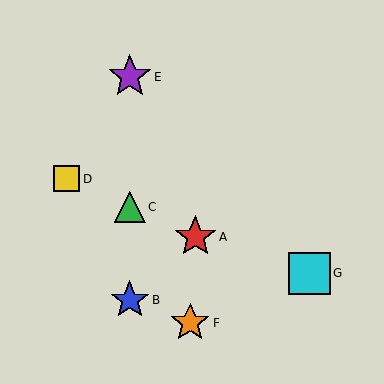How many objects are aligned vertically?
3 objects (B, C, E) are aligned vertically.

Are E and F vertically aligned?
No, E is at x≈130 and F is at x≈190.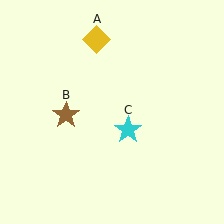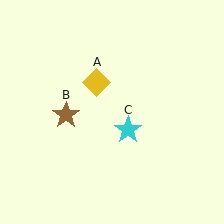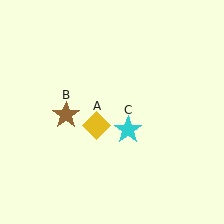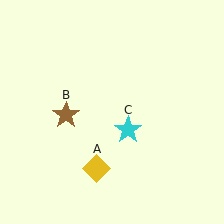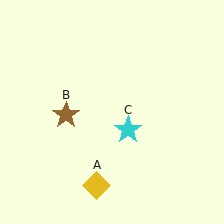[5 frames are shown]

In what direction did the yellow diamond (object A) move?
The yellow diamond (object A) moved down.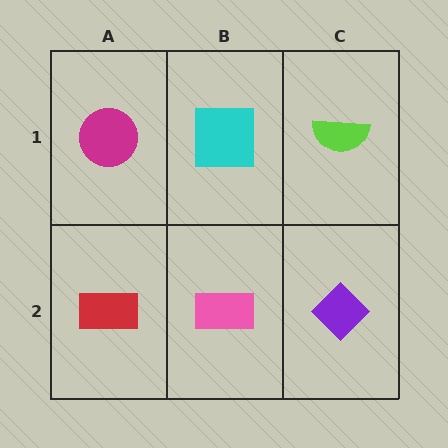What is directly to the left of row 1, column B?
A magenta circle.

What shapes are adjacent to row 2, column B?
A cyan square (row 1, column B), a red rectangle (row 2, column A), a purple diamond (row 2, column C).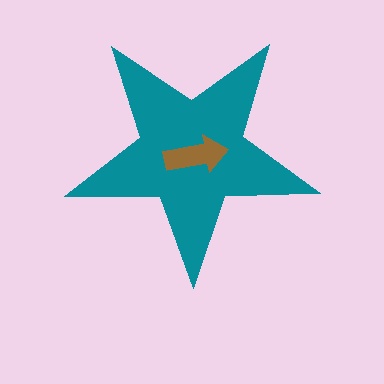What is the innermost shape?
The brown arrow.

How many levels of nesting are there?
2.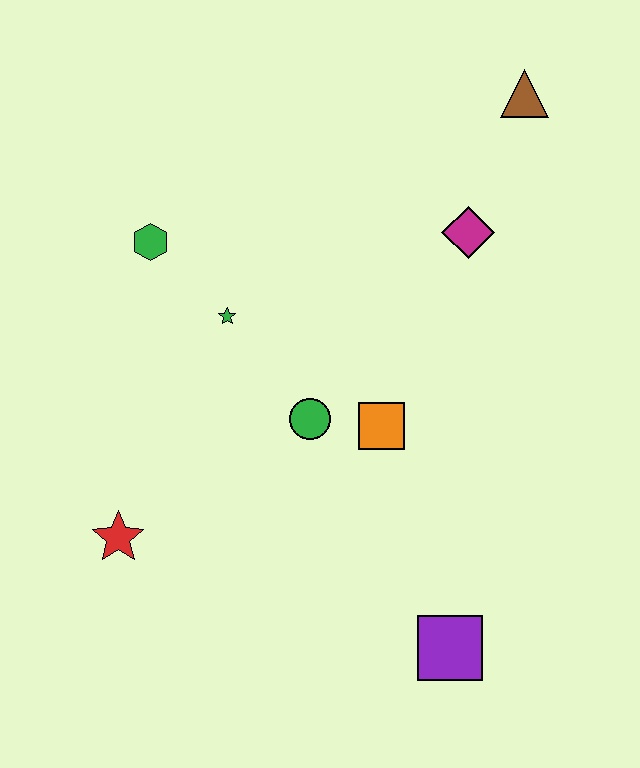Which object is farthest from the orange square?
The brown triangle is farthest from the orange square.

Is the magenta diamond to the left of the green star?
No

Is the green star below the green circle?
No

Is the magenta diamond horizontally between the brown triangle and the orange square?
Yes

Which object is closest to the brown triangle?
The magenta diamond is closest to the brown triangle.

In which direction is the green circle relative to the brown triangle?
The green circle is below the brown triangle.